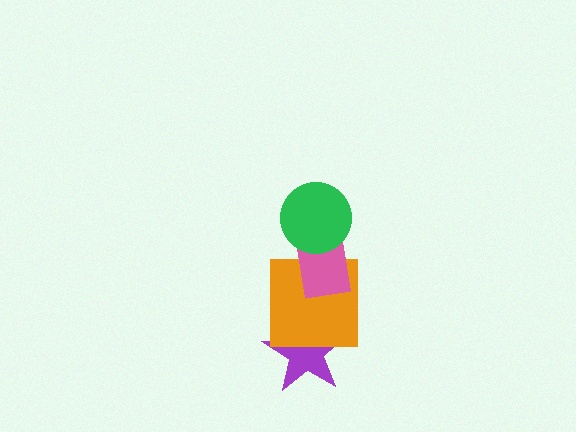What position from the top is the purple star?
The purple star is 4th from the top.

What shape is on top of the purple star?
The orange square is on top of the purple star.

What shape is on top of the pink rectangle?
The green circle is on top of the pink rectangle.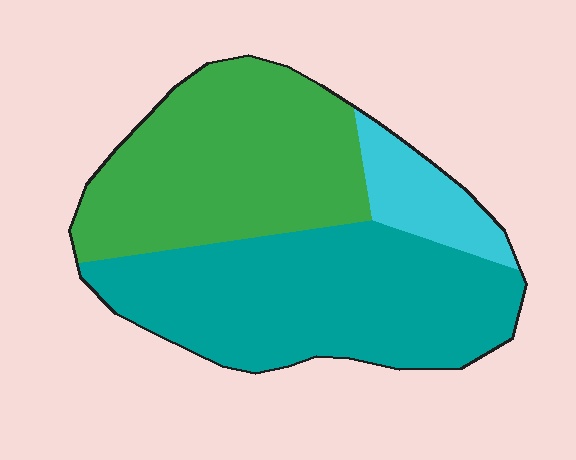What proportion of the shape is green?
Green covers around 40% of the shape.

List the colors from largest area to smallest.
From largest to smallest: teal, green, cyan.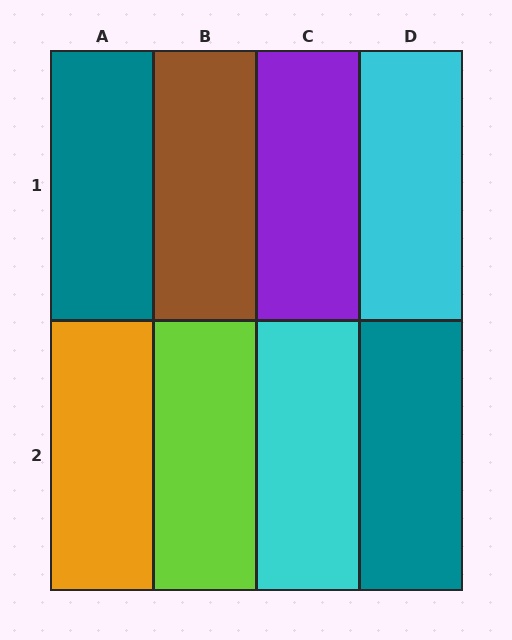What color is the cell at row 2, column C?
Cyan.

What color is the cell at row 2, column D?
Teal.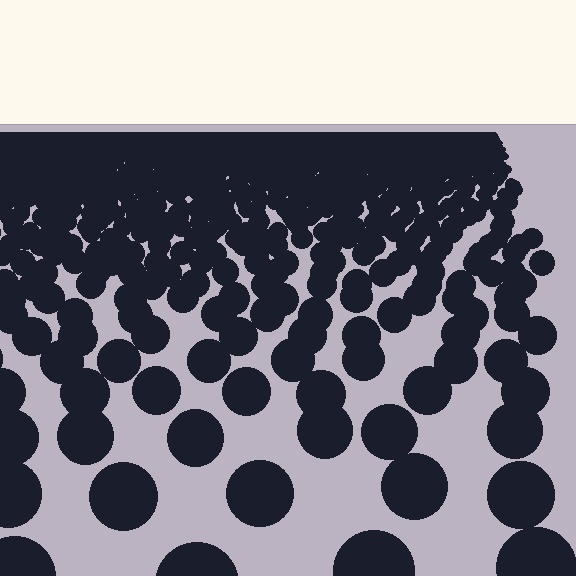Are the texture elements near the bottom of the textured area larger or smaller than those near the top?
Larger. Near the bottom, elements are closer to the viewer and appear at a bigger on-screen size.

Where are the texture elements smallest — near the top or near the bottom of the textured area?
Near the top.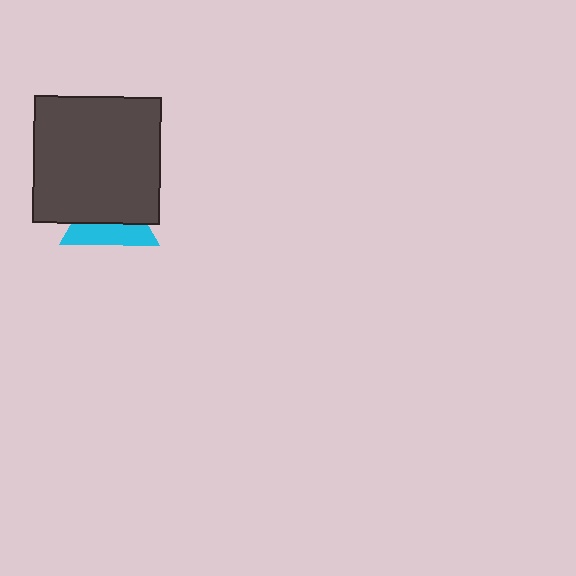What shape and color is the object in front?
The object in front is a dark gray square.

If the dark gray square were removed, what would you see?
You would see the complete cyan triangle.